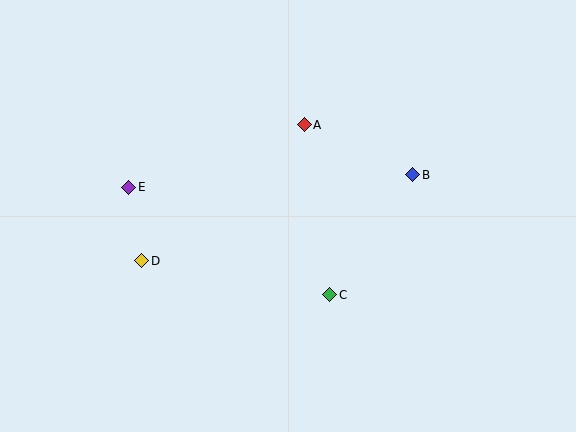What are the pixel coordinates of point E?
Point E is at (129, 187).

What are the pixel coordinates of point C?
Point C is at (330, 295).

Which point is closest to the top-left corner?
Point E is closest to the top-left corner.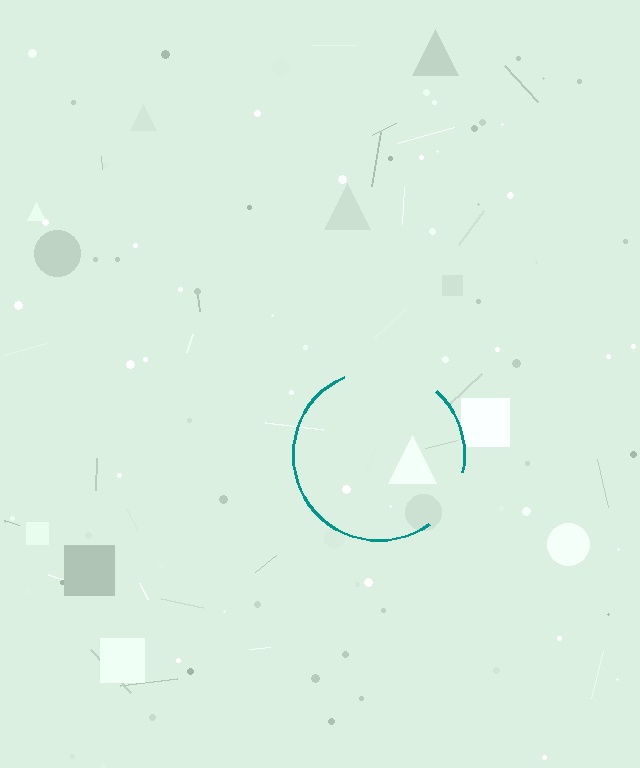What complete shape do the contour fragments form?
The contour fragments form a circle.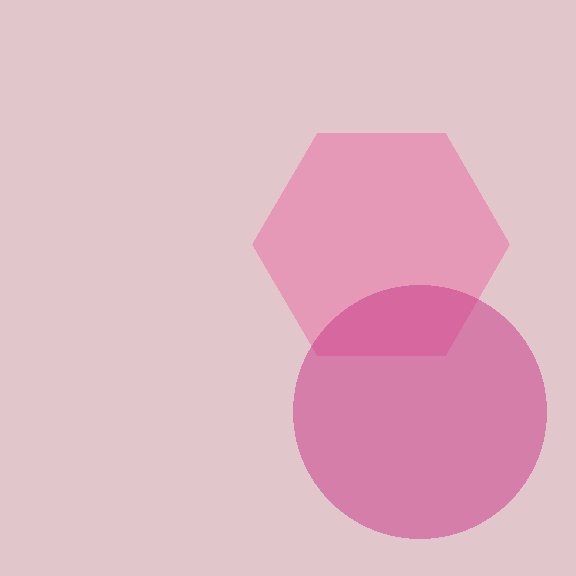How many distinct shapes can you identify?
There are 2 distinct shapes: a pink hexagon, a magenta circle.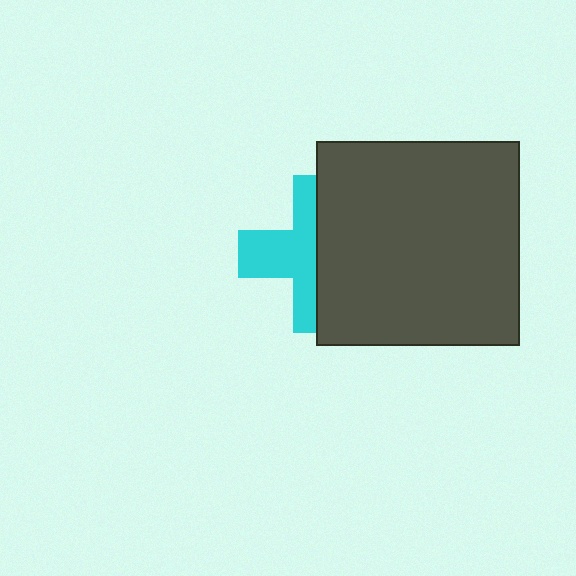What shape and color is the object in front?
The object in front is a dark gray square.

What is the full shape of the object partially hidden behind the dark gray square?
The partially hidden object is a cyan cross.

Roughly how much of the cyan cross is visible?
About half of it is visible (roughly 48%).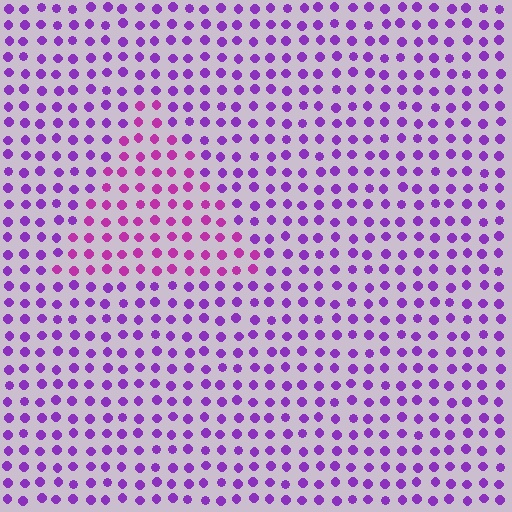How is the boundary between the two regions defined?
The boundary is defined purely by a slight shift in hue (about 30 degrees). Spacing, size, and orientation are identical on both sides.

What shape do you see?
I see a triangle.